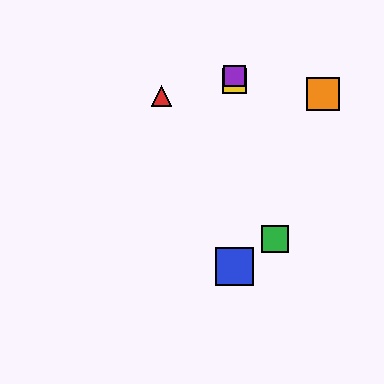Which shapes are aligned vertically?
The blue square, the yellow square, the purple square are aligned vertically.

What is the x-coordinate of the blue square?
The blue square is at x≈235.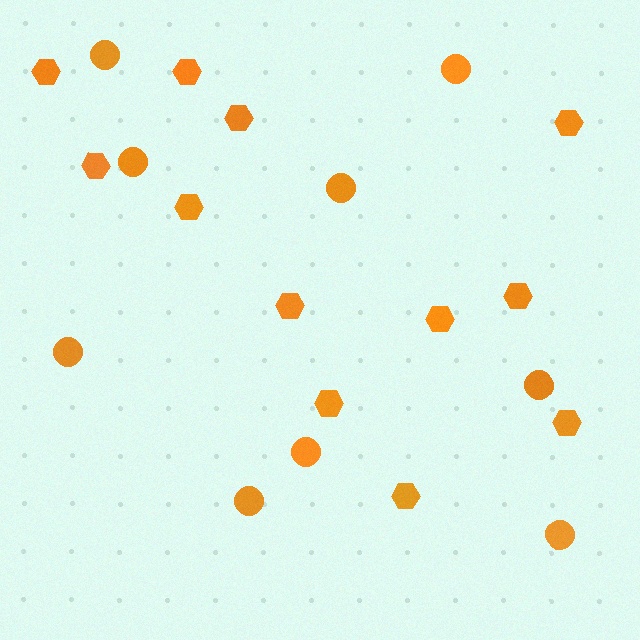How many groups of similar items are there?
There are 2 groups: one group of hexagons (12) and one group of circles (9).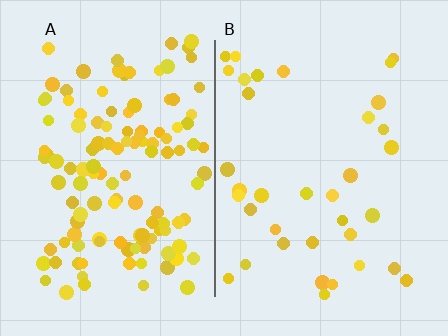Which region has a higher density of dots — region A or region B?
A (the left).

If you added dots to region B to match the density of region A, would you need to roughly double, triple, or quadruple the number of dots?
Approximately quadruple.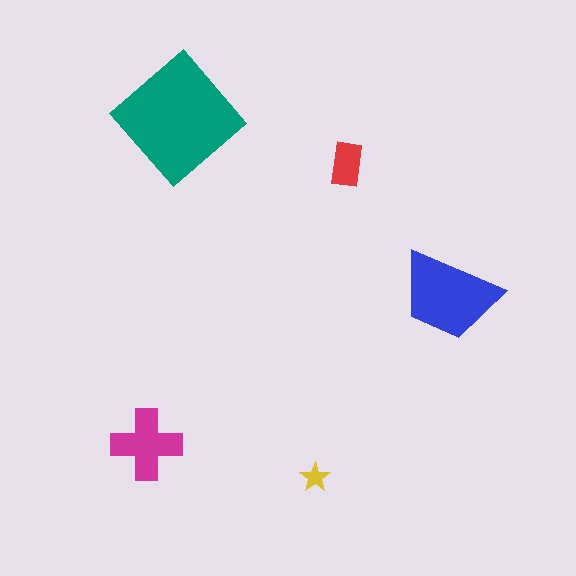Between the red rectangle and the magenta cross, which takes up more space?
The magenta cross.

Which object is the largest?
The teal diamond.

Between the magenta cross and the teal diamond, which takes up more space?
The teal diamond.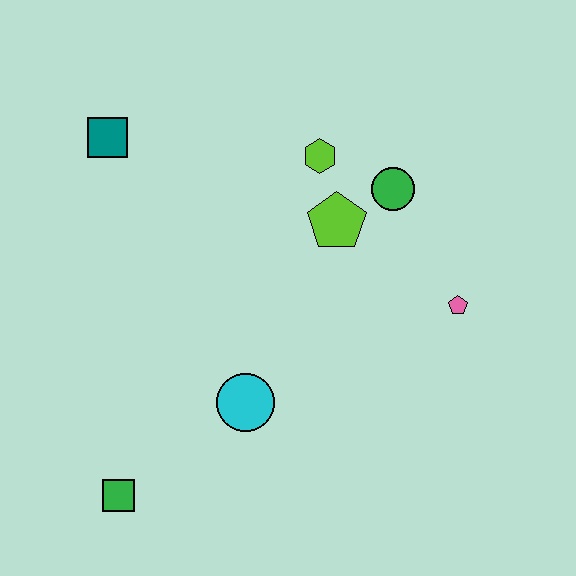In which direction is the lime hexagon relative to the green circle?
The lime hexagon is to the left of the green circle.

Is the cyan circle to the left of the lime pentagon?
Yes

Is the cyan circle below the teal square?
Yes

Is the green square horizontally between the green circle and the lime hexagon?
No